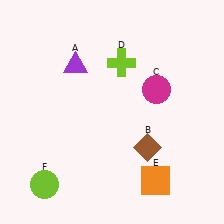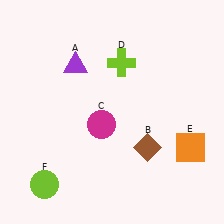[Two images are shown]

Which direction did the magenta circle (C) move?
The magenta circle (C) moved left.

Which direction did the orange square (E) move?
The orange square (E) moved right.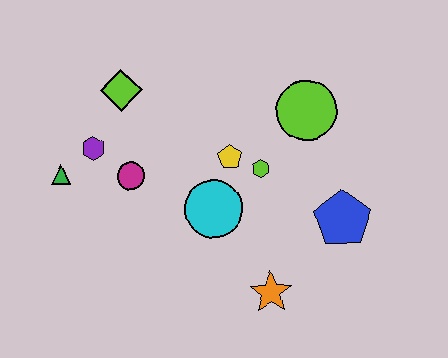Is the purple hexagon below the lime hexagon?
No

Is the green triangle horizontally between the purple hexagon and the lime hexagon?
No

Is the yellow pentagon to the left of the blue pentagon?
Yes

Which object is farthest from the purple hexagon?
The blue pentagon is farthest from the purple hexagon.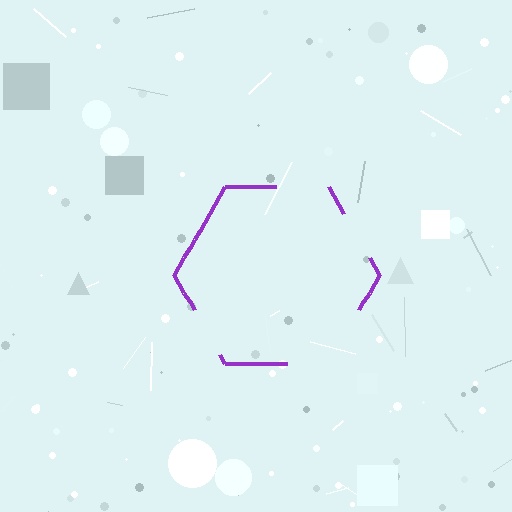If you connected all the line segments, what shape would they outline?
They would outline a hexagon.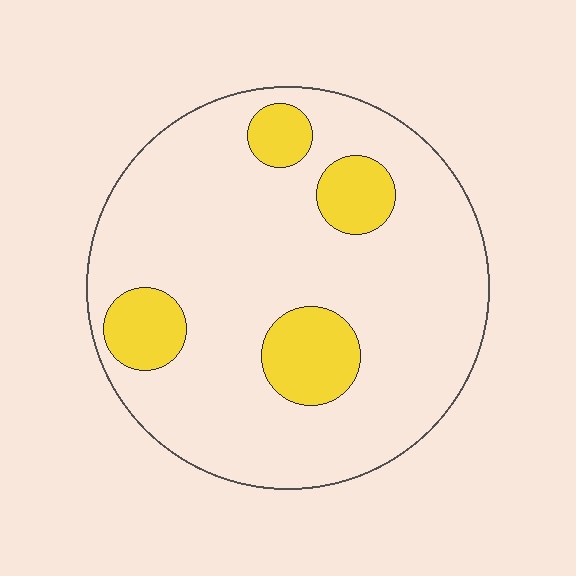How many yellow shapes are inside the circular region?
4.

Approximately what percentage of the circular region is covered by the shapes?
Approximately 15%.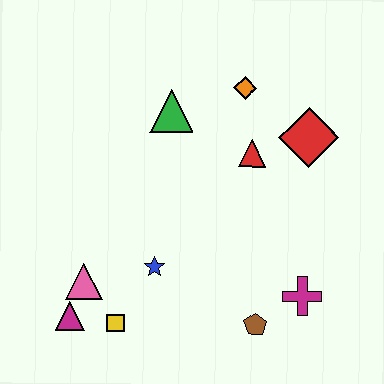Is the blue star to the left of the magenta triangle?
No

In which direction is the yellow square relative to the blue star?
The yellow square is below the blue star.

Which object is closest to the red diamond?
The red triangle is closest to the red diamond.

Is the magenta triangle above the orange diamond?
No